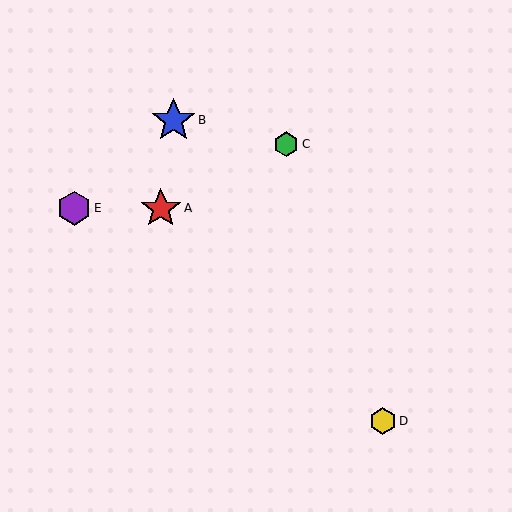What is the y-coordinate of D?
Object D is at y≈421.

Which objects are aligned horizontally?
Objects A, E are aligned horizontally.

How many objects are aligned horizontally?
2 objects (A, E) are aligned horizontally.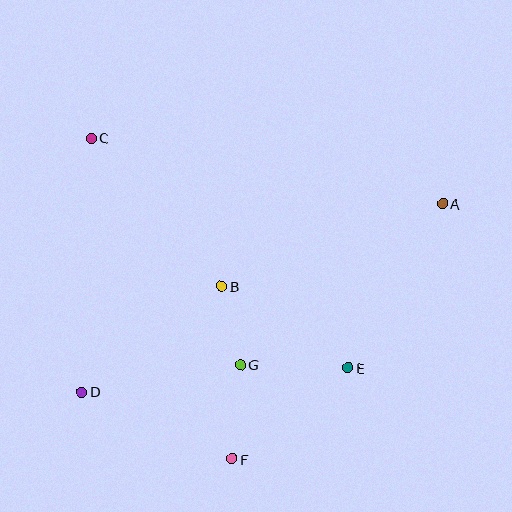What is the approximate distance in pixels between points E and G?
The distance between E and G is approximately 108 pixels.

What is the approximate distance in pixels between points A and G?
The distance between A and G is approximately 259 pixels.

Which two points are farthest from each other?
Points A and D are farthest from each other.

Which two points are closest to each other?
Points B and G are closest to each other.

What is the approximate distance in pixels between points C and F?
The distance between C and F is approximately 350 pixels.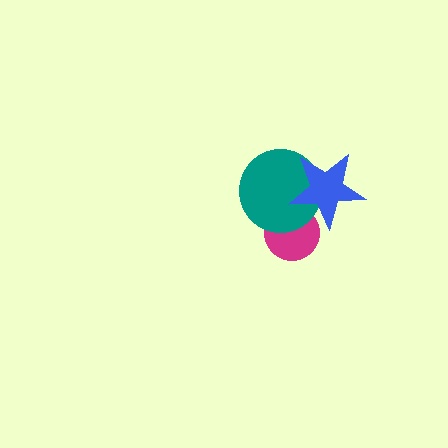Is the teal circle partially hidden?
Yes, it is partially covered by another shape.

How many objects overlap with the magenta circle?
2 objects overlap with the magenta circle.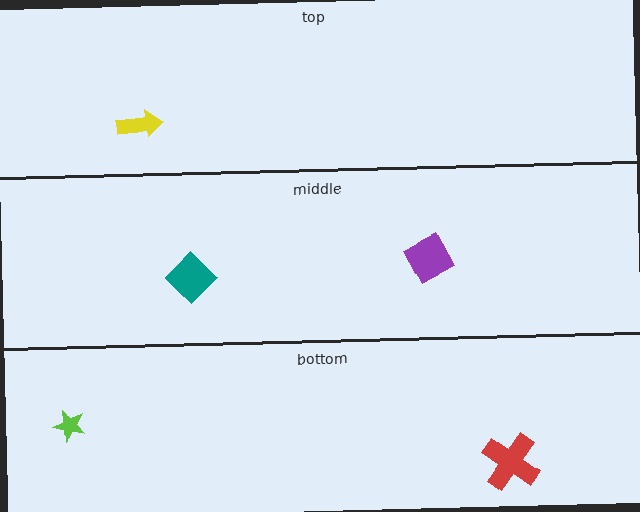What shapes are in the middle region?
The purple square, the teal diamond.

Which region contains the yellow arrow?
The top region.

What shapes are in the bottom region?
The lime star, the red cross.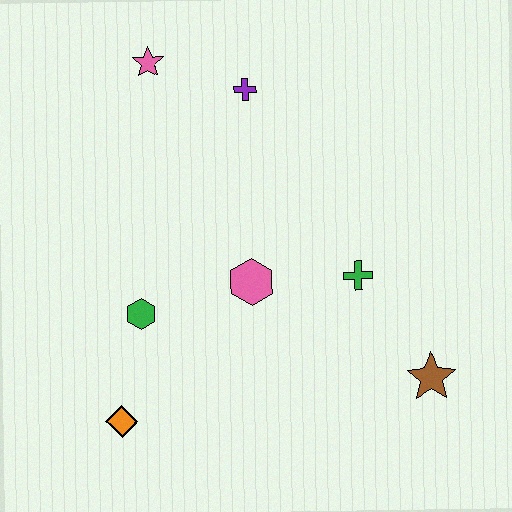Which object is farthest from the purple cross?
The orange diamond is farthest from the purple cross.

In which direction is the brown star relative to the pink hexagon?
The brown star is to the right of the pink hexagon.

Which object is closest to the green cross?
The pink hexagon is closest to the green cross.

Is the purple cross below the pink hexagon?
No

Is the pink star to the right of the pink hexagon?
No